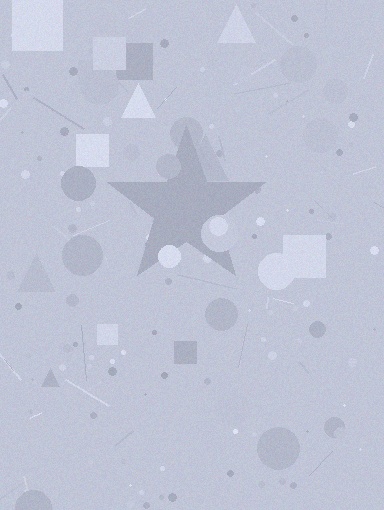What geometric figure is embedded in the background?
A star is embedded in the background.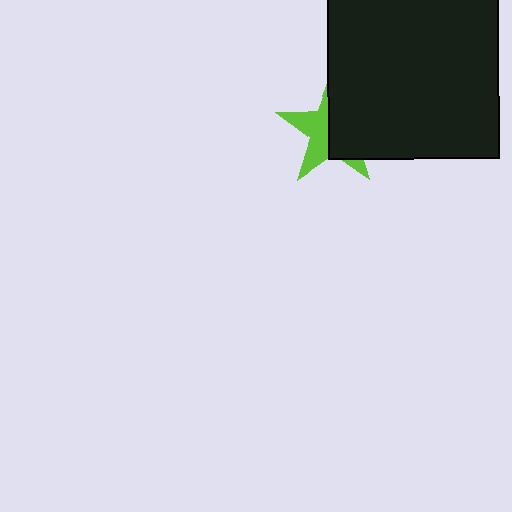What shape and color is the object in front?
The object in front is a black square.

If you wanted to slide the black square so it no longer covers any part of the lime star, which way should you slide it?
Slide it right — that is the most direct way to separate the two shapes.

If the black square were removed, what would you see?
You would see the complete lime star.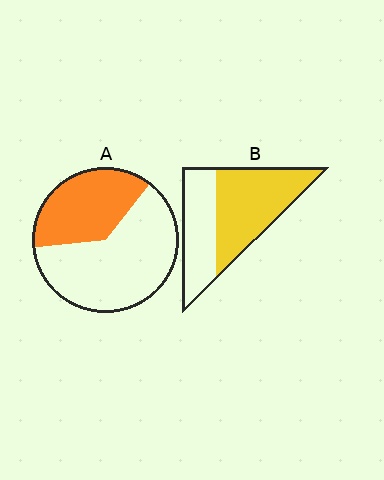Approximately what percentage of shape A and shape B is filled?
A is approximately 35% and B is approximately 60%.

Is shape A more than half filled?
No.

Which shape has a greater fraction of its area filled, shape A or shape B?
Shape B.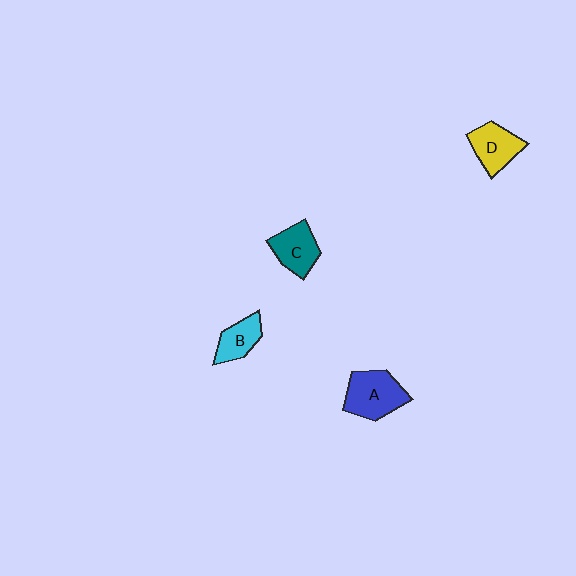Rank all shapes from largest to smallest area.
From largest to smallest: A (blue), D (yellow), C (teal), B (cyan).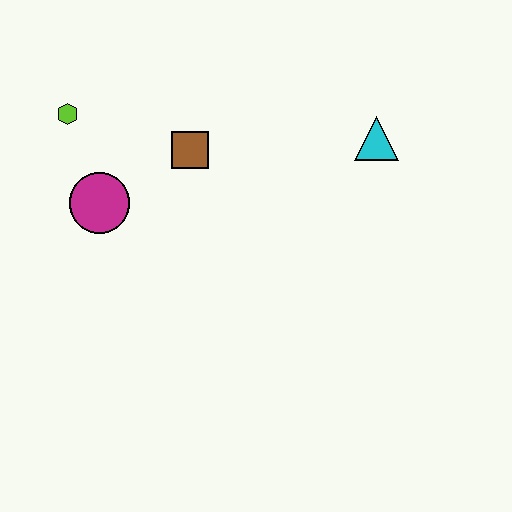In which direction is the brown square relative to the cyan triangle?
The brown square is to the left of the cyan triangle.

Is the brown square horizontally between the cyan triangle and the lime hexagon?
Yes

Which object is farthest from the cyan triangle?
The lime hexagon is farthest from the cyan triangle.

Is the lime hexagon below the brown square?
No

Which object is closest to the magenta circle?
The lime hexagon is closest to the magenta circle.